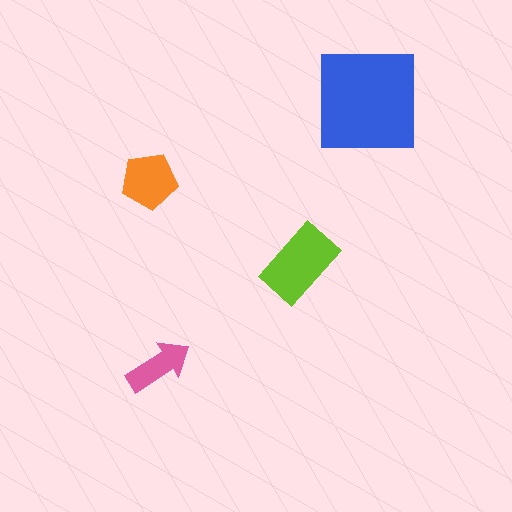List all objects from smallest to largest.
The pink arrow, the orange pentagon, the lime rectangle, the blue square.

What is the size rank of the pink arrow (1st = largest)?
4th.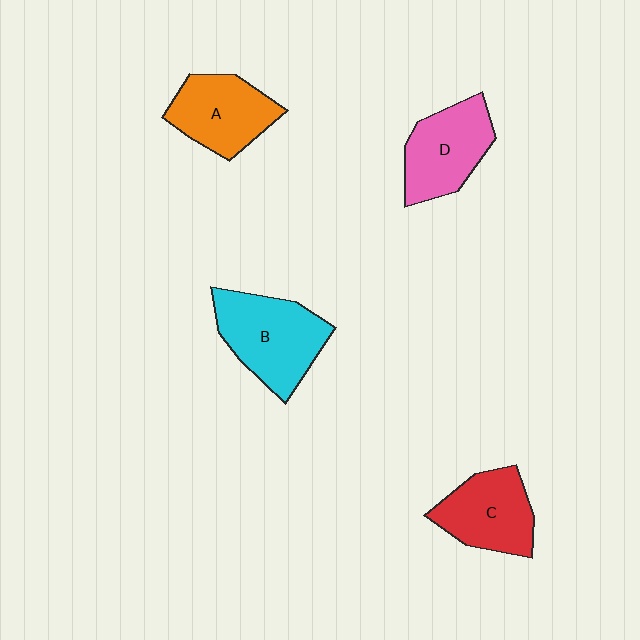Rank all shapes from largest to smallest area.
From largest to smallest: B (cyan), D (pink), A (orange), C (red).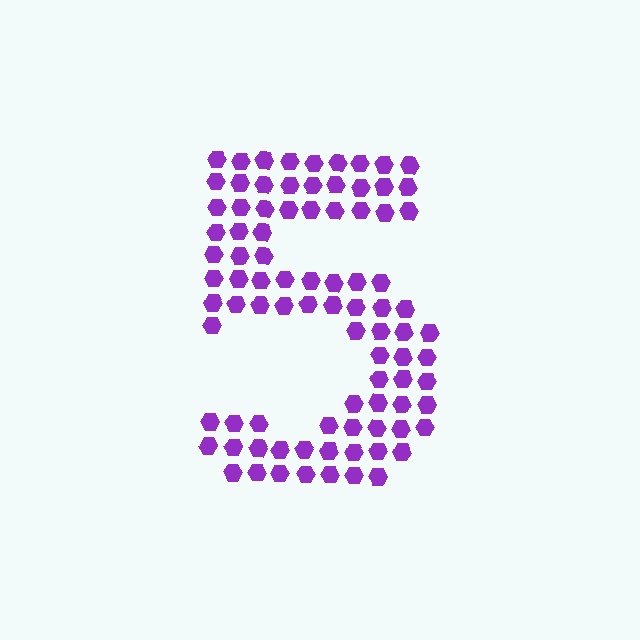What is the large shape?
The large shape is the digit 5.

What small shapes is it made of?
It is made of small hexagons.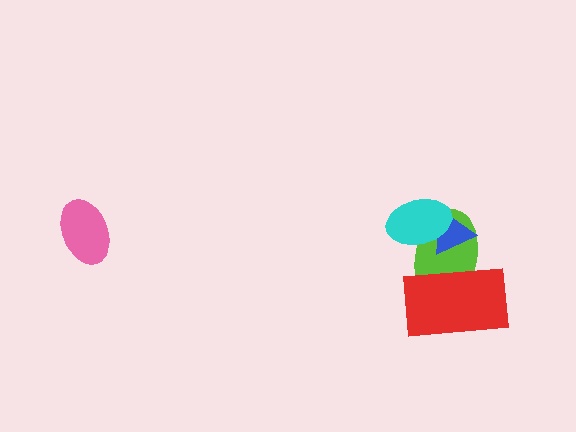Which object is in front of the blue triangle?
The cyan ellipse is in front of the blue triangle.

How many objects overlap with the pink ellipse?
0 objects overlap with the pink ellipse.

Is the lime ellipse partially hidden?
Yes, it is partially covered by another shape.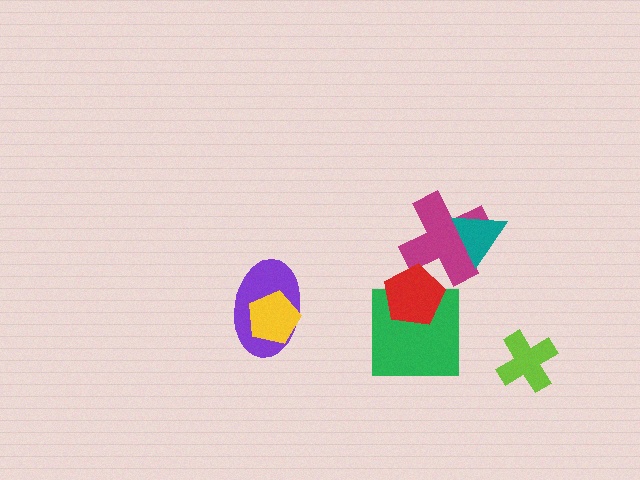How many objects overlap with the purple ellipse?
1 object overlaps with the purple ellipse.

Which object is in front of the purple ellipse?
The yellow pentagon is in front of the purple ellipse.